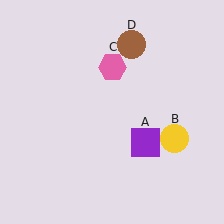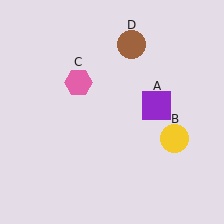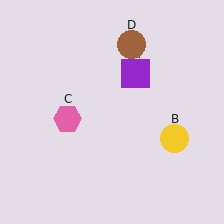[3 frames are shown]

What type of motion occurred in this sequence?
The purple square (object A), pink hexagon (object C) rotated counterclockwise around the center of the scene.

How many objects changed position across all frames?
2 objects changed position: purple square (object A), pink hexagon (object C).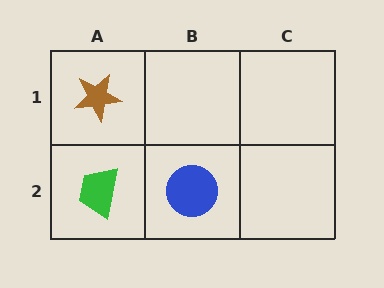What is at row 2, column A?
A green trapezoid.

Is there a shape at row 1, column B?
No, that cell is empty.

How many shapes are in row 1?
1 shape.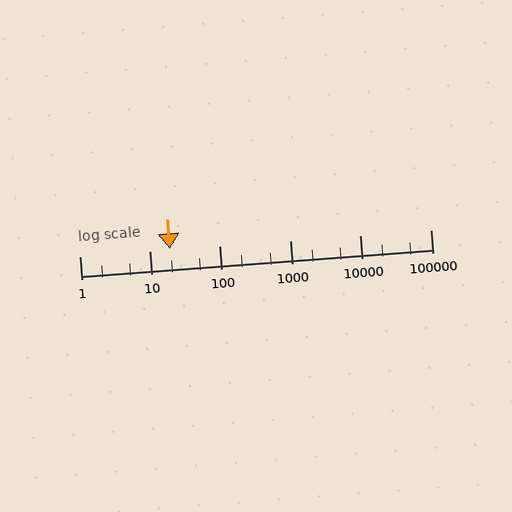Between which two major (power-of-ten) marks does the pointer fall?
The pointer is between 10 and 100.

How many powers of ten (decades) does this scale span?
The scale spans 5 decades, from 1 to 100000.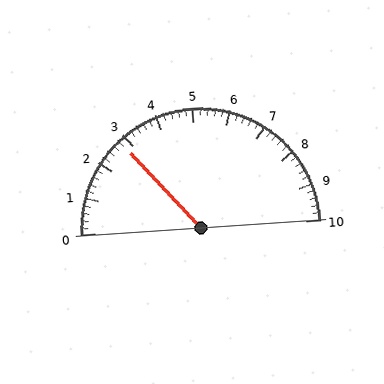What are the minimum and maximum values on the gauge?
The gauge ranges from 0 to 10.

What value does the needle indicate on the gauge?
The needle indicates approximately 2.8.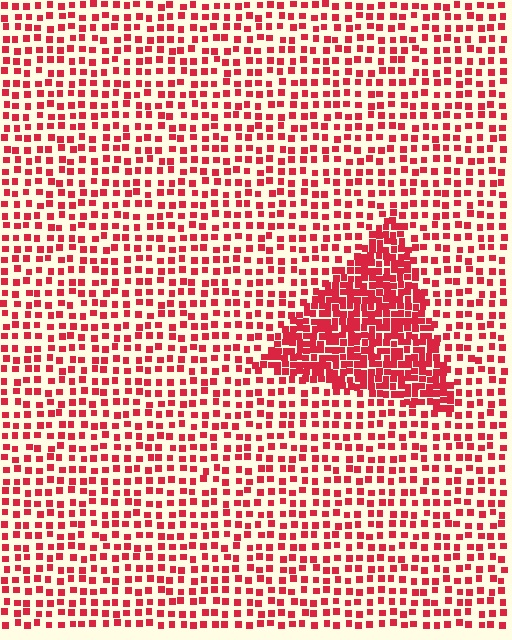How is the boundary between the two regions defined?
The boundary is defined by a change in element density (approximately 2.3x ratio). All elements are the same color, size, and shape.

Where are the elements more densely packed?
The elements are more densely packed inside the triangle boundary.